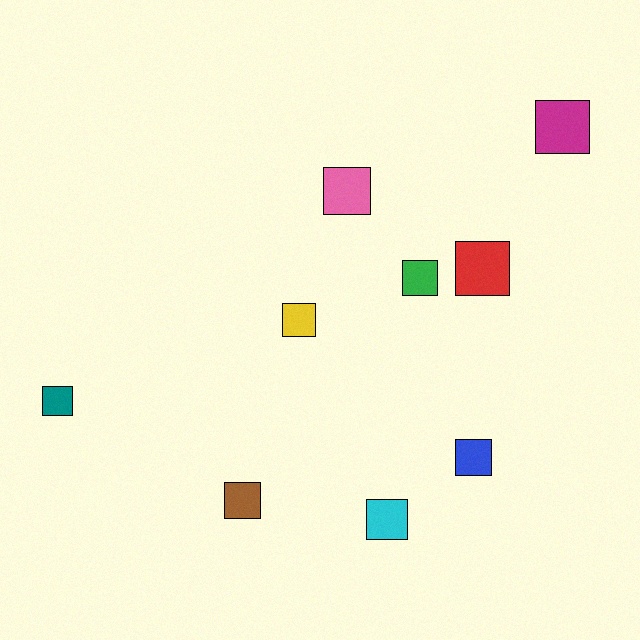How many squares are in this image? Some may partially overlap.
There are 9 squares.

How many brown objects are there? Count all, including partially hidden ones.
There is 1 brown object.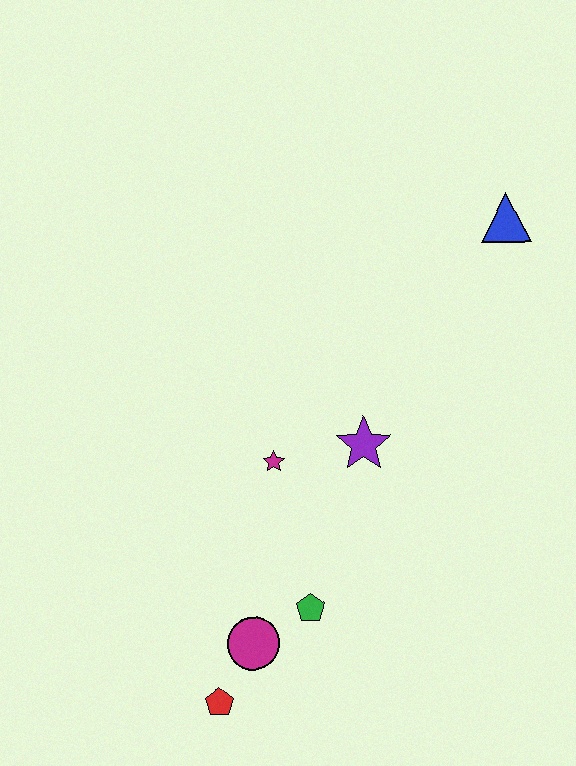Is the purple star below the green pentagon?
No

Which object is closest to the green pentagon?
The magenta circle is closest to the green pentagon.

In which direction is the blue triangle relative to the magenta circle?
The blue triangle is above the magenta circle.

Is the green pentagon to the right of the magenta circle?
Yes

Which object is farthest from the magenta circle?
The blue triangle is farthest from the magenta circle.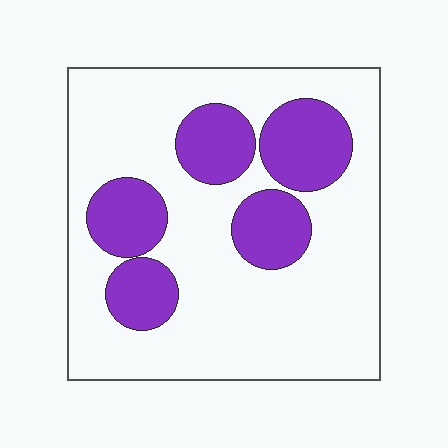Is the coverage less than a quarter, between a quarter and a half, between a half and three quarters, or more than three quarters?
Between a quarter and a half.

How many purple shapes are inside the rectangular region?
5.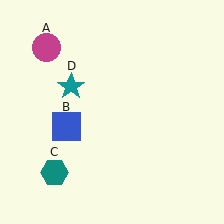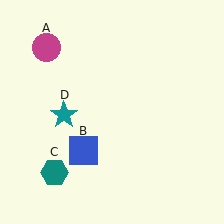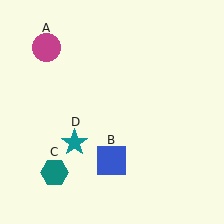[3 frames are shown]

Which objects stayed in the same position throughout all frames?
Magenta circle (object A) and teal hexagon (object C) remained stationary.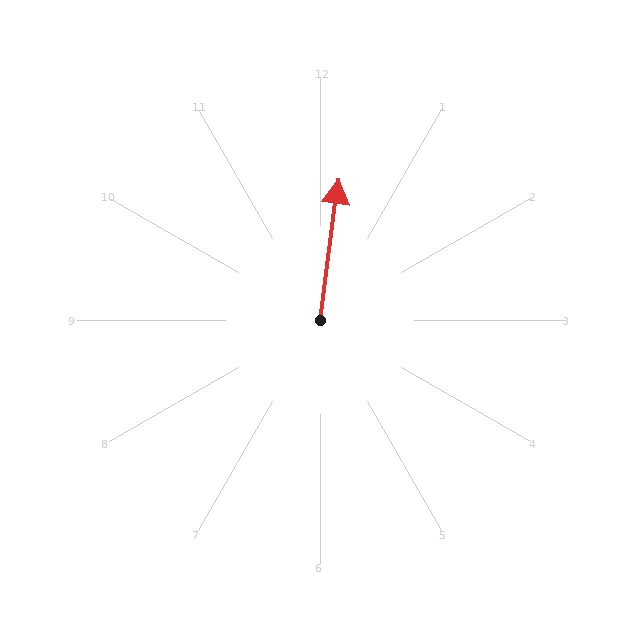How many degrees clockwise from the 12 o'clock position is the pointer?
Approximately 7 degrees.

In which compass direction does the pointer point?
North.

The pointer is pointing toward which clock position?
Roughly 12 o'clock.